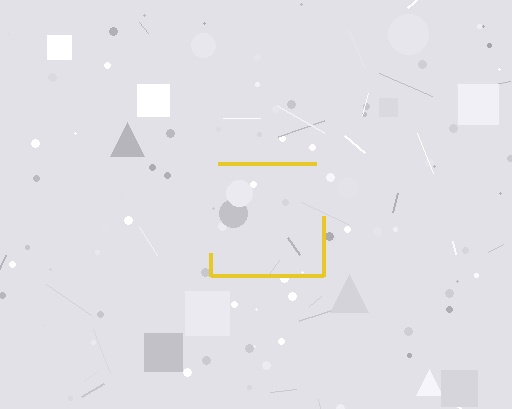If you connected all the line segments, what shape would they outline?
They would outline a square.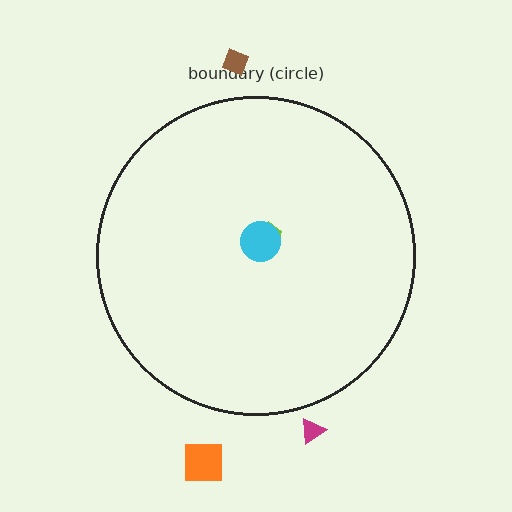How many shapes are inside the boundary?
2 inside, 3 outside.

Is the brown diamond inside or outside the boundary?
Outside.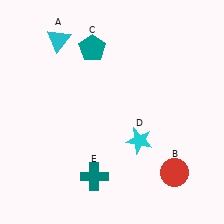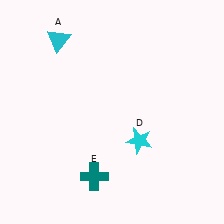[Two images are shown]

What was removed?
The teal pentagon (C), the red circle (B) were removed in Image 2.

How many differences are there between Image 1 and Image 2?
There are 2 differences between the two images.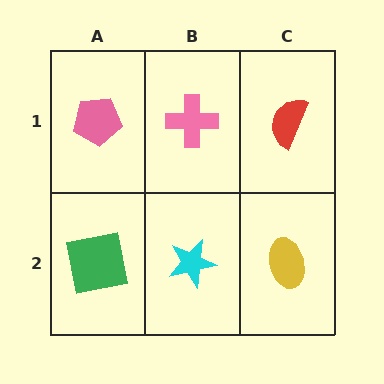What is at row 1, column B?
A pink cross.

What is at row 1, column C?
A red semicircle.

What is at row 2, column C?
A yellow ellipse.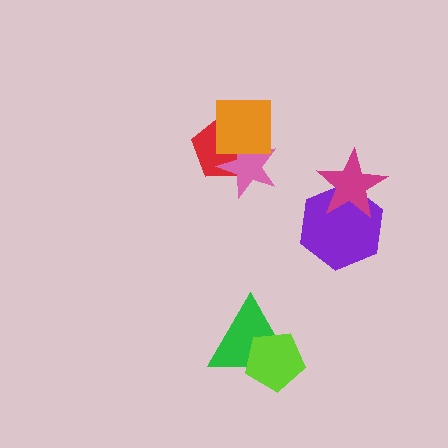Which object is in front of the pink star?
The orange square is in front of the pink star.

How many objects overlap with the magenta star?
1 object overlaps with the magenta star.